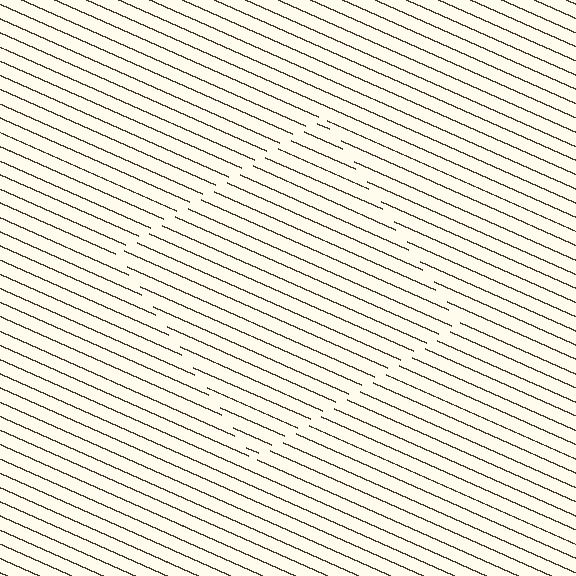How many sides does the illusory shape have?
4 sides — the line-ends trace a square.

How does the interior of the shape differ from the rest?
The interior of the shape contains the same grating, shifted by half a period — the contour is defined by the phase discontinuity where line-ends from the inner and outer gratings abut.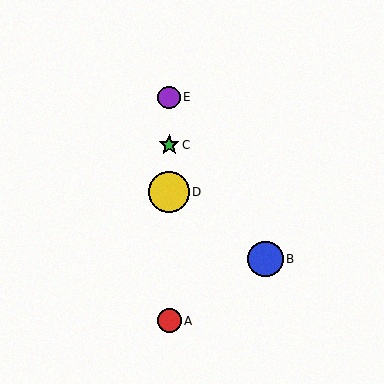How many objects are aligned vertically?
4 objects (A, C, D, E) are aligned vertically.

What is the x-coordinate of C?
Object C is at x≈169.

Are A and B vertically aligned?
No, A is at x≈169 and B is at x≈265.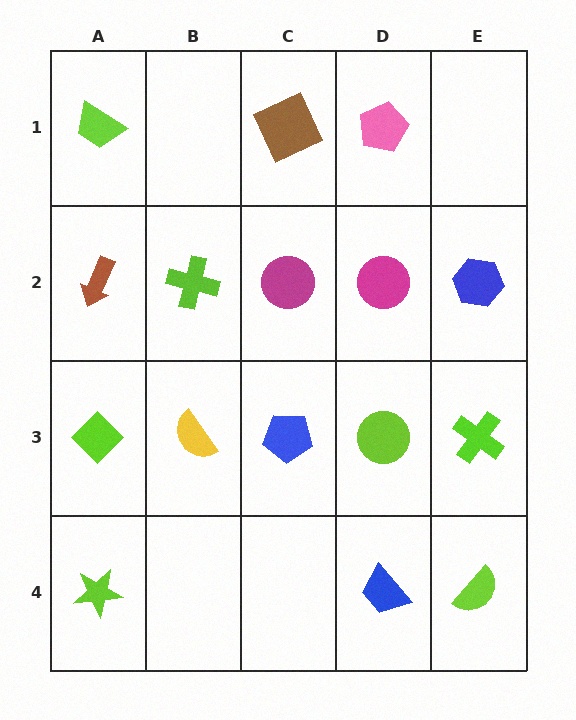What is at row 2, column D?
A magenta circle.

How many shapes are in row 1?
3 shapes.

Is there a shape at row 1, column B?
No, that cell is empty.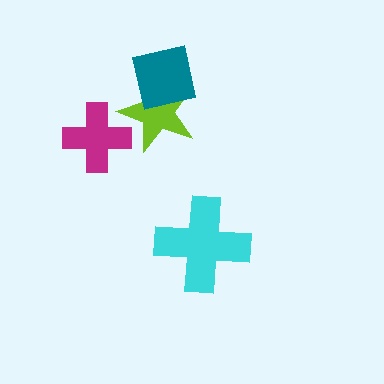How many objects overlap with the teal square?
1 object overlaps with the teal square.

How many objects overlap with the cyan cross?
0 objects overlap with the cyan cross.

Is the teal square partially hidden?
No, no other shape covers it.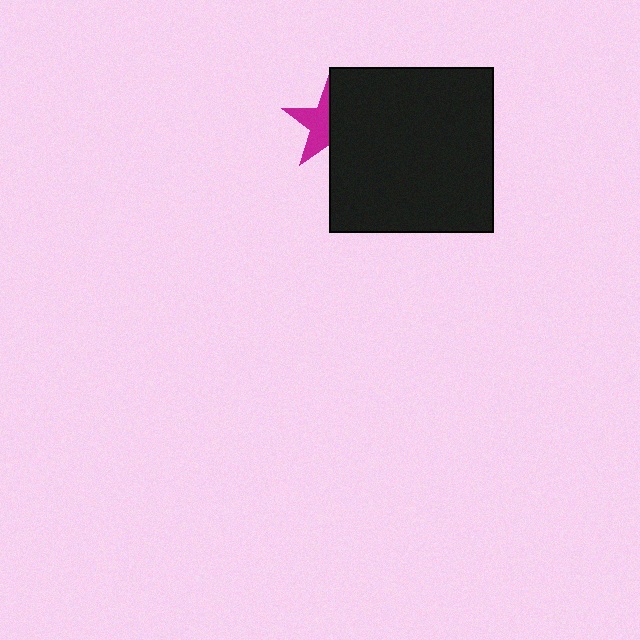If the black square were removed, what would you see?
You would see the complete magenta star.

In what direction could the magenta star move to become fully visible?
The magenta star could move left. That would shift it out from behind the black square entirely.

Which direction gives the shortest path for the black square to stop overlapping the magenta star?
Moving right gives the shortest separation.